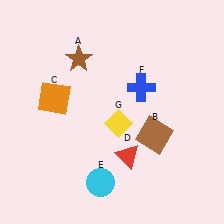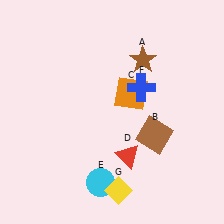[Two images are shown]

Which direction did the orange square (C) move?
The orange square (C) moved right.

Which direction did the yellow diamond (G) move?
The yellow diamond (G) moved down.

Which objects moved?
The objects that moved are: the brown star (A), the orange square (C), the yellow diamond (G).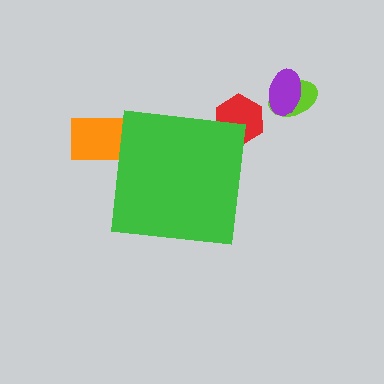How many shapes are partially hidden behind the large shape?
2 shapes are partially hidden.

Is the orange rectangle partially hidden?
Yes, the orange rectangle is partially hidden behind the green square.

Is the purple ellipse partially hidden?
No, the purple ellipse is fully visible.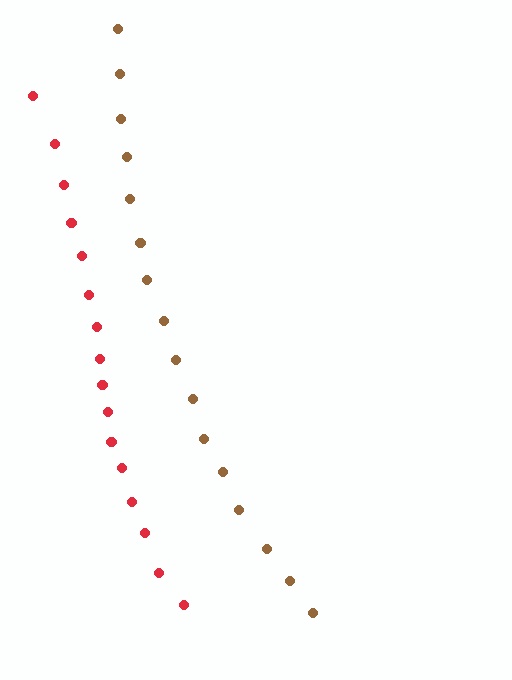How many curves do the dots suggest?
There are 2 distinct paths.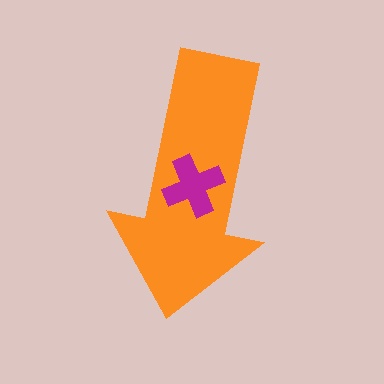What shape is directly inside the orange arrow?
The magenta cross.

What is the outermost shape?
The orange arrow.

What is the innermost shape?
The magenta cross.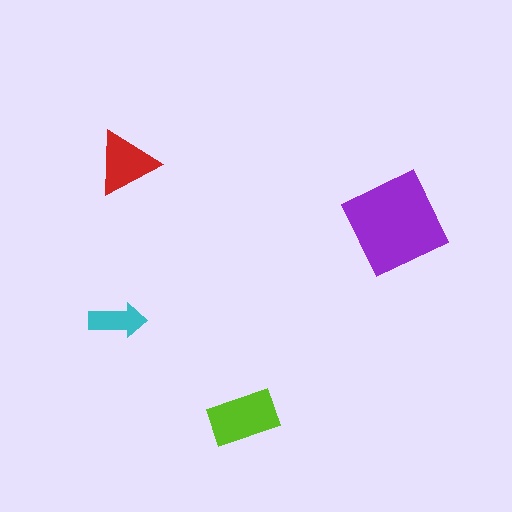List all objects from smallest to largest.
The cyan arrow, the red triangle, the lime rectangle, the purple diamond.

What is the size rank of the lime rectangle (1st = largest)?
2nd.